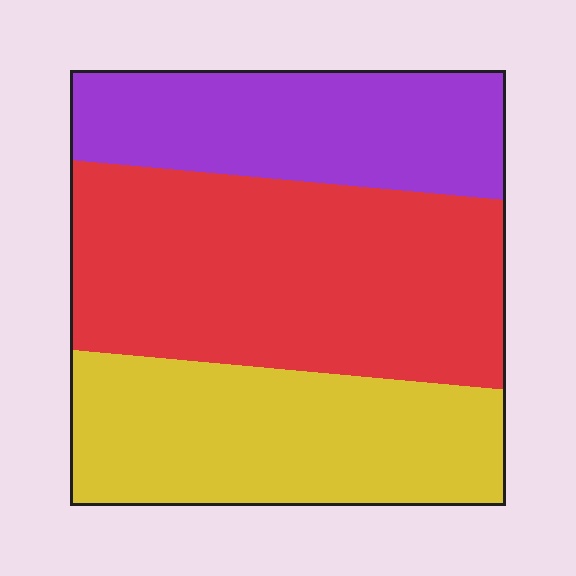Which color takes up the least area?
Purple, at roughly 25%.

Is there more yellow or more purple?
Yellow.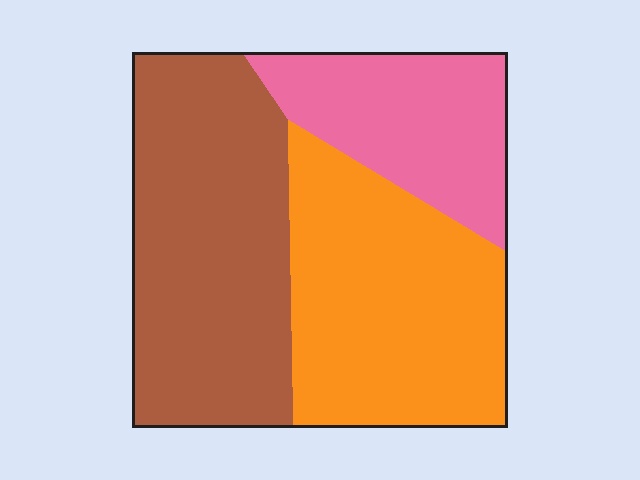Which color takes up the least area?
Pink, at roughly 20%.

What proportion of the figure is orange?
Orange takes up about three eighths (3/8) of the figure.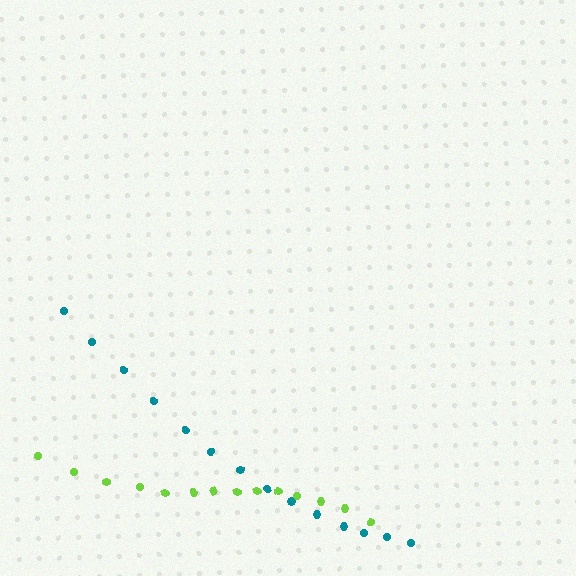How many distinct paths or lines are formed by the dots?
There are 2 distinct paths.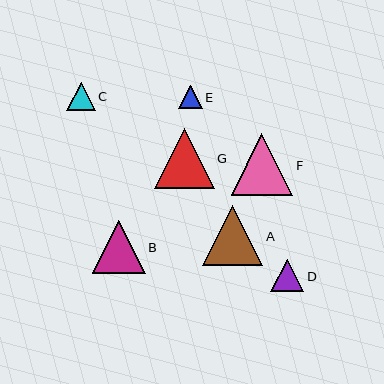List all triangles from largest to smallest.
From largest to smallest: F, G, A, B, D, C, E.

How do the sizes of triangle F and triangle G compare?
Triangle F and triangle G are approximately the same size.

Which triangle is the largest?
Triangle F is the largest with a size of approximately 62 pixels.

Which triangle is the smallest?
Triangle E is the smallest with a size of approximately 23 pixels.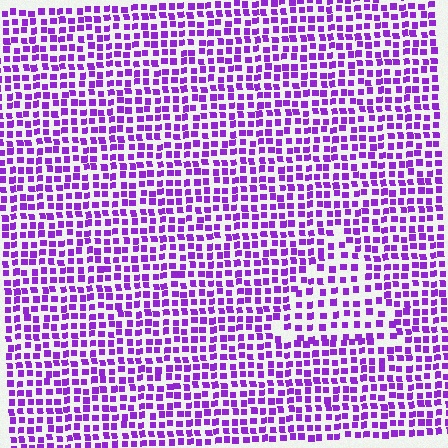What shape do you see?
I see a triangle.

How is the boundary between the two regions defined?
The boundary is defined by a change in element density (approximately 1.6x ratio). All elements are the same color, size, and shape.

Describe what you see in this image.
The image contains small purple elements arranged at two different densities. A triangle-shaped region is visible where the elements are less densely packed than the surrounding area.